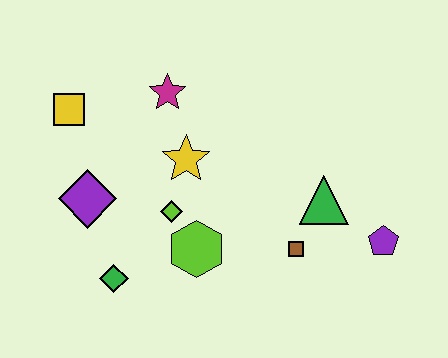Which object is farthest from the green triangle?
The yellow square is farthest from the green triangle.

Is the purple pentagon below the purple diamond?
Yes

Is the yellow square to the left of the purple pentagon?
Yes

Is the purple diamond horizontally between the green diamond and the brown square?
No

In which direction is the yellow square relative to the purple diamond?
The yellow square is above the purple diamond.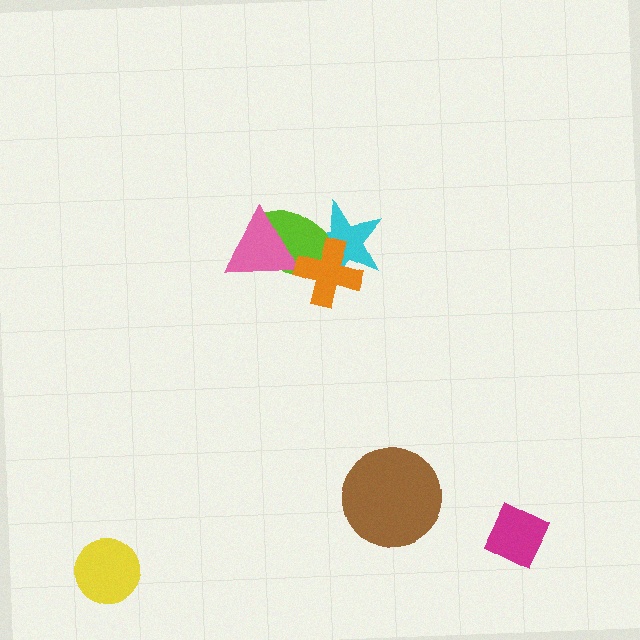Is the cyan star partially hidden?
Yes, it is partially covered by another shape.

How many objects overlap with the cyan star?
2 objects overlap with the cyan star.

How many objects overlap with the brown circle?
0 objects overlap with the brown circle.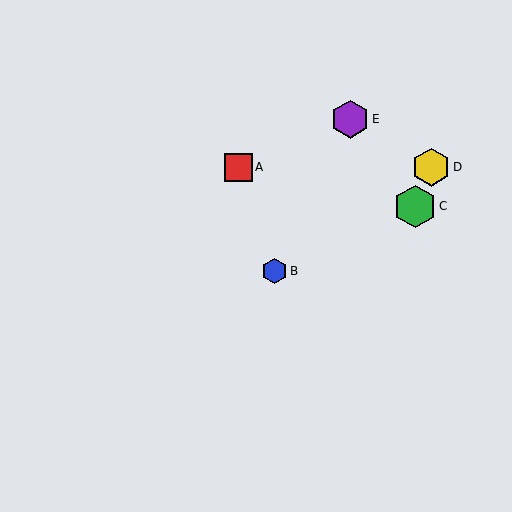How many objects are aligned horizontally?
2 objects (A, D) are aligned horizontally.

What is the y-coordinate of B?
Object B is at y≈271.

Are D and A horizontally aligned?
Yes, both are at y≈167.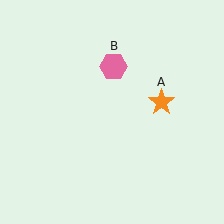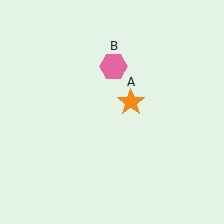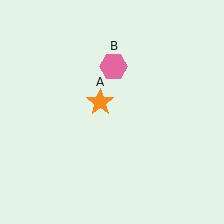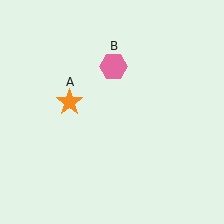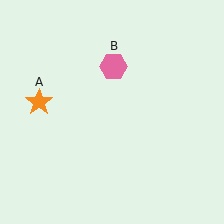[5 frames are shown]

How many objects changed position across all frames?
1 object changed position: orange star (object A).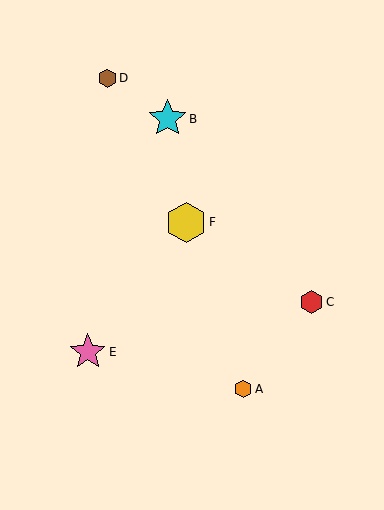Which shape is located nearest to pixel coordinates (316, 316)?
The red hexagon (labeled C) at (311, 302) is nearest to that location.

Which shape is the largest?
The yellow hexagon (labeled F) is the largest.